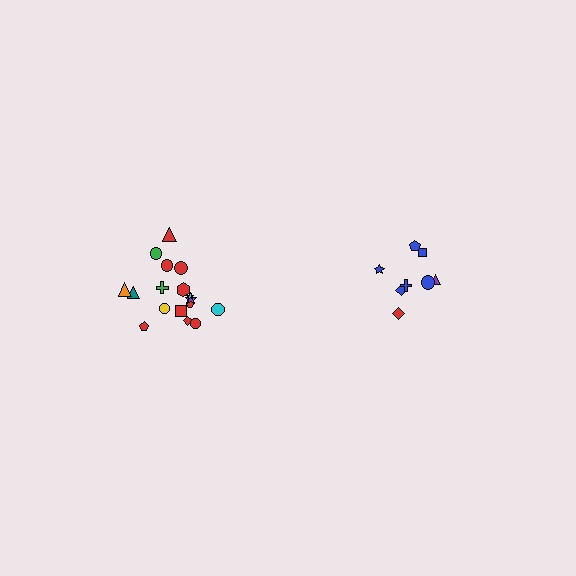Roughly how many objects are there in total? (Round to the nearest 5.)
Roughly 25 objects in total.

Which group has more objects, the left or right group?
The left group.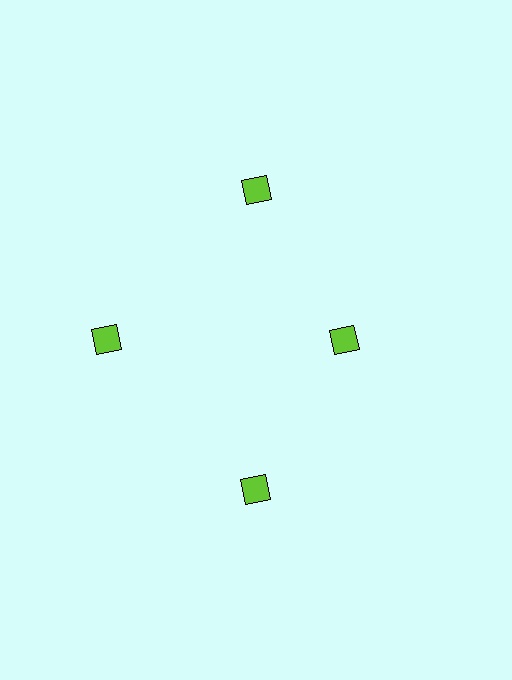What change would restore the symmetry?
The symmetry would be restored by moving it outward, back onto the ring so that all 4 diamonds sit at equal angles and equal distance from the center.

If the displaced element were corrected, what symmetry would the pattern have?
It would have 4-fold rotational symmetry — the pattern would map onto itself every 90 degrees.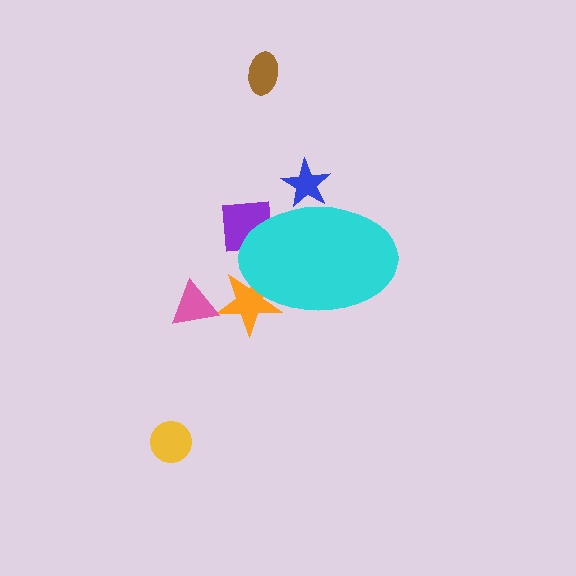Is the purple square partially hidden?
Yes, the purple square is partially hidden behind the cyan ellipse.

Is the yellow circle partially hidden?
No, the yellow circle is fully visible.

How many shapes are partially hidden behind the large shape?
3 shapes are partially hidden.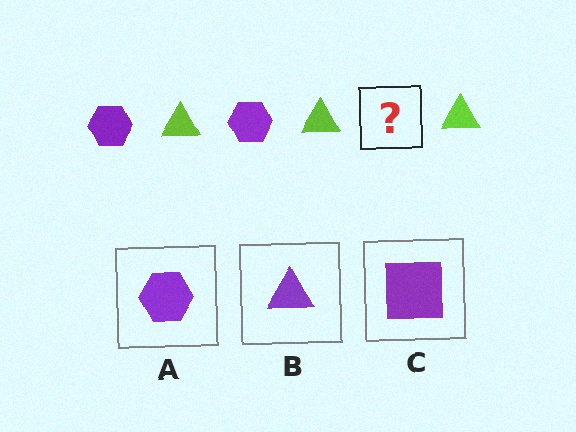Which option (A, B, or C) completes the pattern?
A.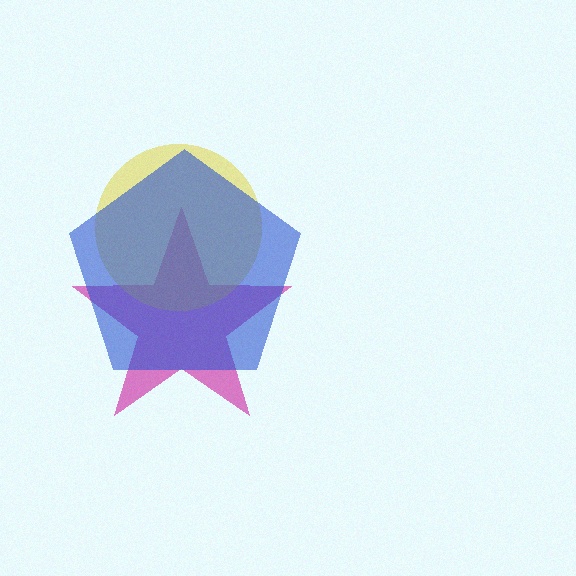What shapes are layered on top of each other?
The layered shapes are: a magenta star, a yellow circle, a blue pentagon.